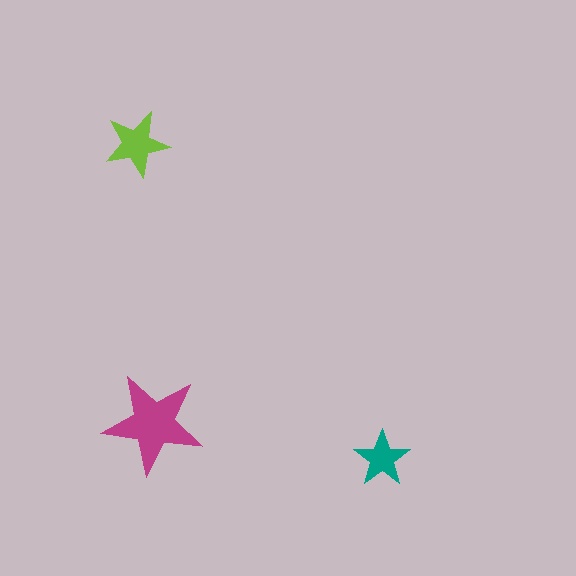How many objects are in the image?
There are 3 objects in the image.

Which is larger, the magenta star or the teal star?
The magenta one.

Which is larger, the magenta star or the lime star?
The magenta one.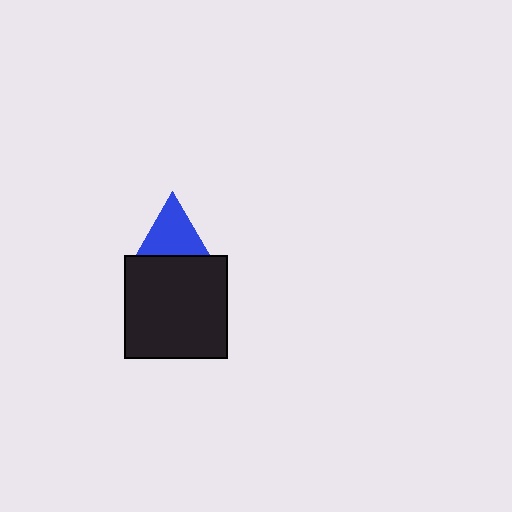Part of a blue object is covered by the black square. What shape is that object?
It is a triangle.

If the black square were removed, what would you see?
You would see the complete blue triangle.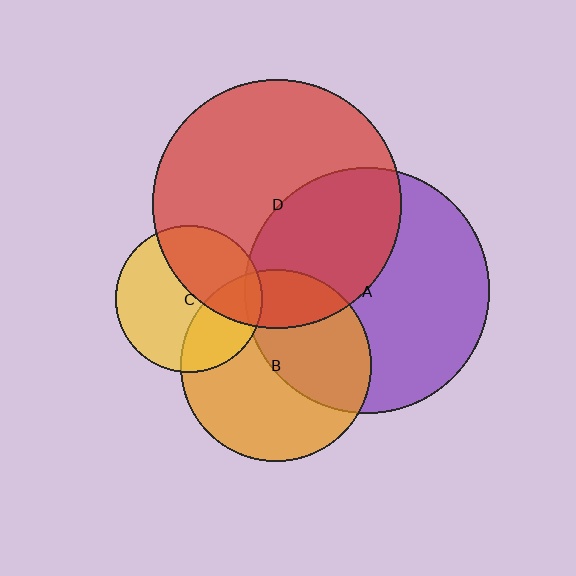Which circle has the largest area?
Circle D (red).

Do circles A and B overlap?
Yes.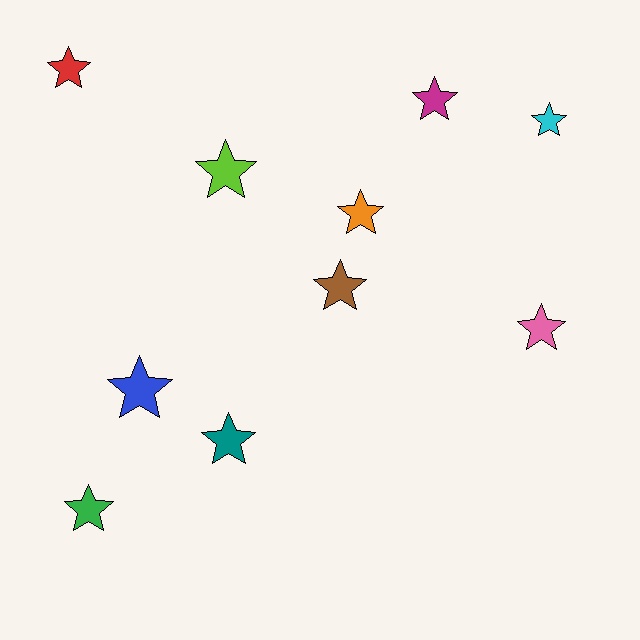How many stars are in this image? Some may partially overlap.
There are 10 stars.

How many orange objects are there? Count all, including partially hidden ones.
There is 1 orange object.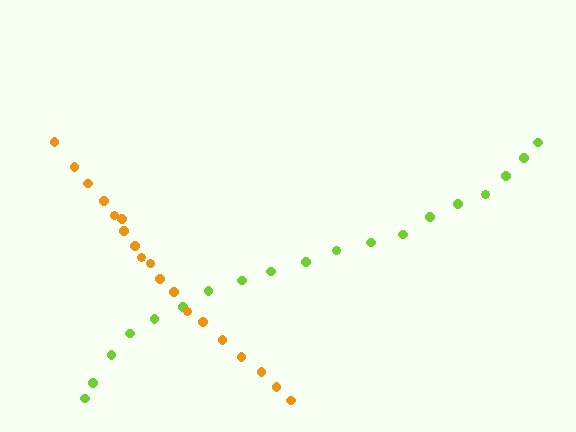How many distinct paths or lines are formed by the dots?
There are 2 distinct paths.